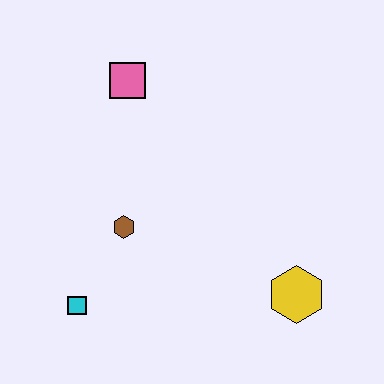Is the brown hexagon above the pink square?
No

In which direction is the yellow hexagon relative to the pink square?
The yellow hexagon is below the pink square.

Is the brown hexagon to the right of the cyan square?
Yes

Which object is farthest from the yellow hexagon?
The pink square is farthest from the yellow hexagon.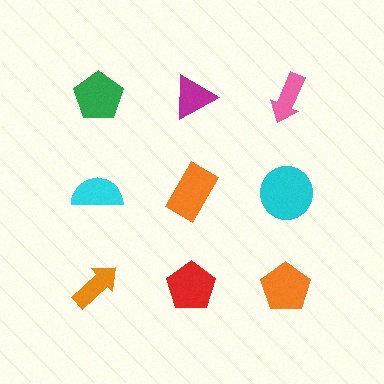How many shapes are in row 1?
3 shapes.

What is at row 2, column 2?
An orange rectangle.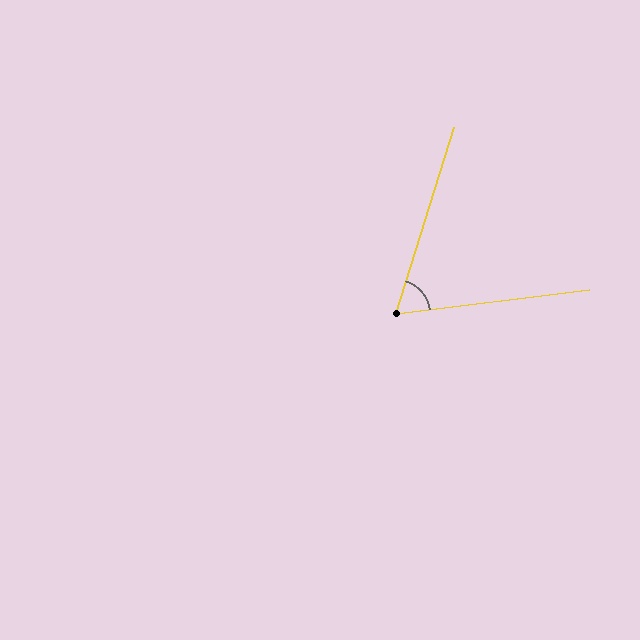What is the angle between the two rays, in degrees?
Approximately 65 degrees.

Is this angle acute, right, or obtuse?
It is acute.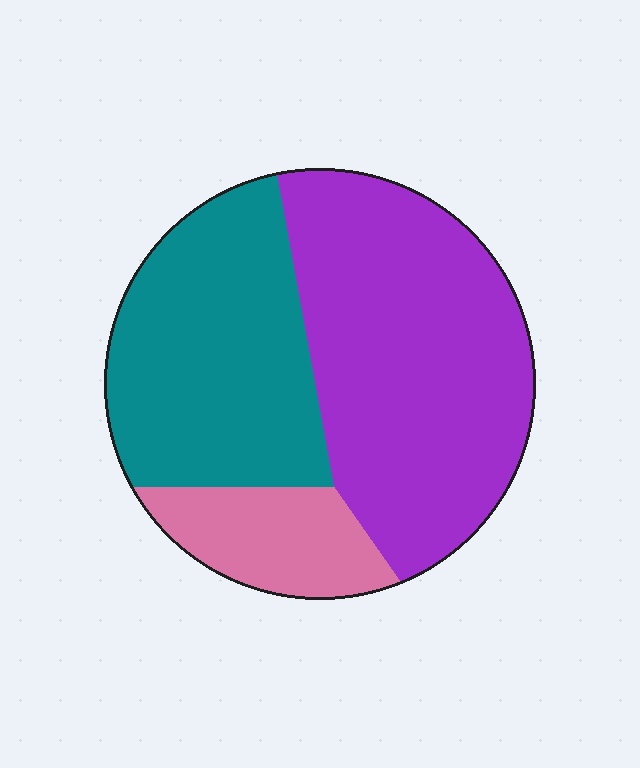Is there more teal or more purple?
Purple.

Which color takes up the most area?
Purple, at roughly 50%.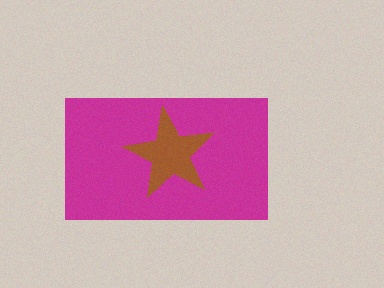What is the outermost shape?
The magenta rectangle.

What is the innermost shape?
The brown star.